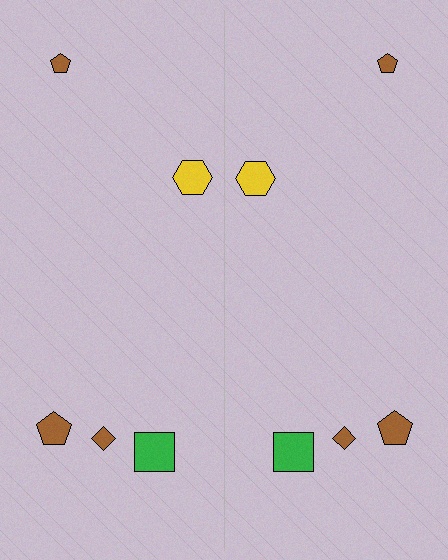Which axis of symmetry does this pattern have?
The pattern has a vertical axis of symmetry running through the center of the image.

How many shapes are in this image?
There are 10 shapes in this image.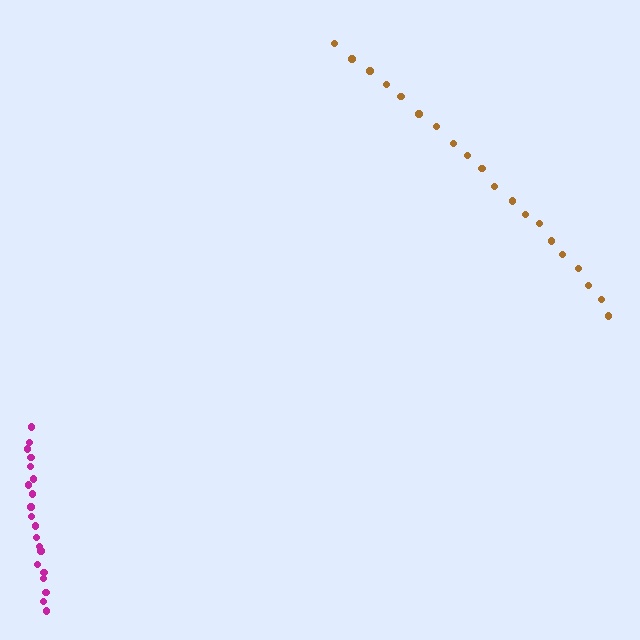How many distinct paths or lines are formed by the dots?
There are 2 distinct paths.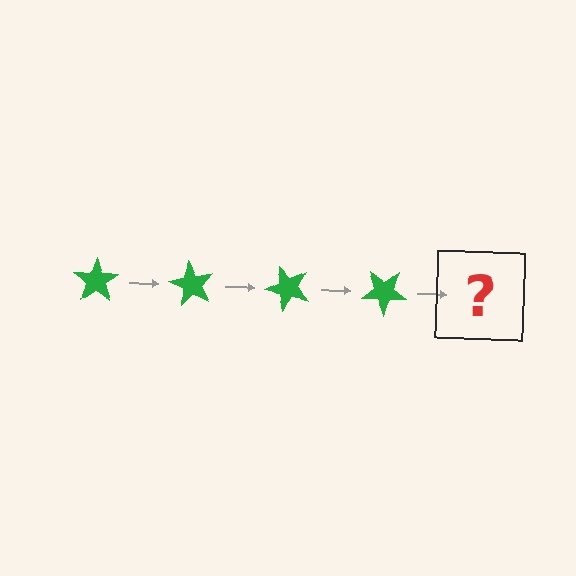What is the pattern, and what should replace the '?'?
The pattern is that the star rotates 60 degrees each step. The '?' should be a green star rotated 240 degrees.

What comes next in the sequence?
The next element should be a green star rotated 240 degrees.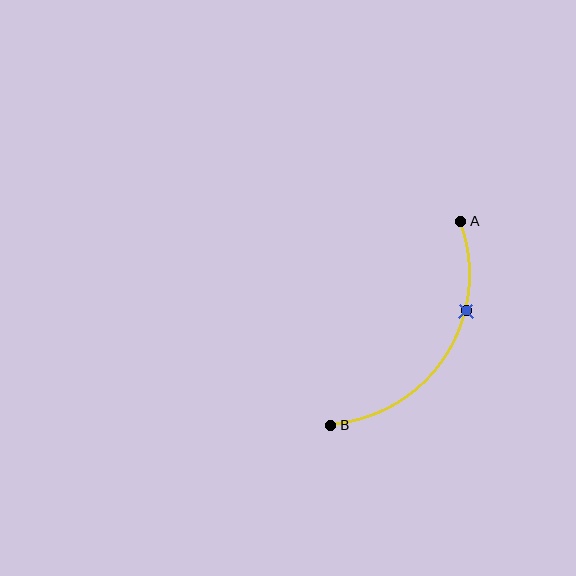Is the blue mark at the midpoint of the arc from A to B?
No. The blue mark lies on the arc but is closer to endpoint A. The arc midpoint would be at the point on the curve equidistant along the arc from both A and B.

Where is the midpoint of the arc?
The arc midpoint is the point on the curve farthest from the straight line joining A and B. It sits to the right of that line.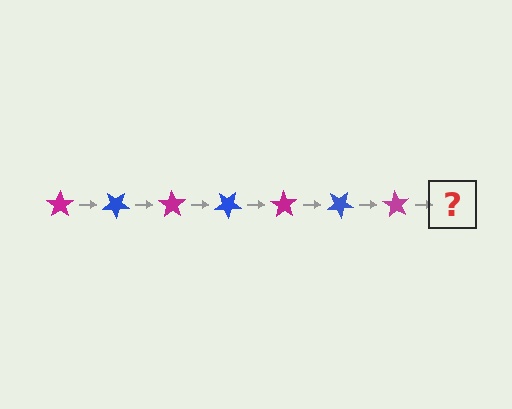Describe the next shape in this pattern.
It should be a blue star, rotated 245 degrees from the start.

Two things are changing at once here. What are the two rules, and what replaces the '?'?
The two rules are that it rotates 35 degrees each step and the color cycles through magenta and blue. The '?' should be a blue star, rotated 245 degrees from the start.